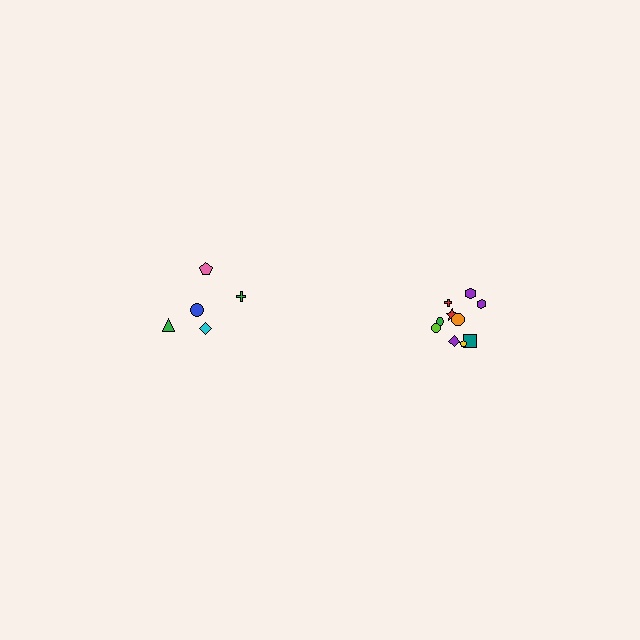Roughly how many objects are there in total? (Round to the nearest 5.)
Roughly 15 objects in total.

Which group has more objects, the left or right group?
The right group.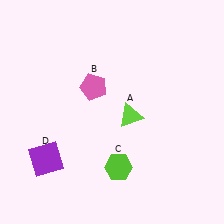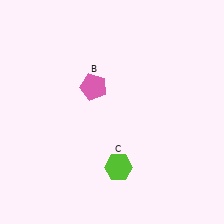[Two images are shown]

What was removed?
The lime triangle (A), the purple square (D) were removed in Image 2.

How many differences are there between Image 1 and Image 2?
There are 2 differences between the two images.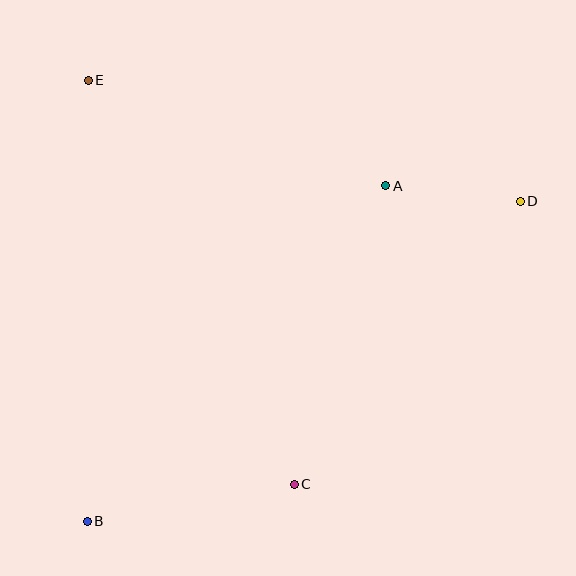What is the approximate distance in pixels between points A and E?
The distance between A and E is approximately 316 pixels.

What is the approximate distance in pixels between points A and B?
The distance between A and B is approximately 449 pixels.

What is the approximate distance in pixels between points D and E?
The distance between D and E is approximately 449 pixels.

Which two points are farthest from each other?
Points B and D are farthest from each other.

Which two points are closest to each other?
Points A and D are closest to each other.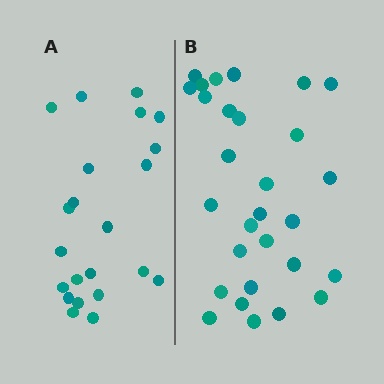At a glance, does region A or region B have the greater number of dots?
Region B (the right region) has more dots.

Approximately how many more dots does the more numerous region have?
Region B has roughly 8 or so more dots than region A.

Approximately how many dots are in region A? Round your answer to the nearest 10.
About 20 dots. (The exact count is 22, which rounds to 20.)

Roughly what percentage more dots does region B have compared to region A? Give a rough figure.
About 30% more.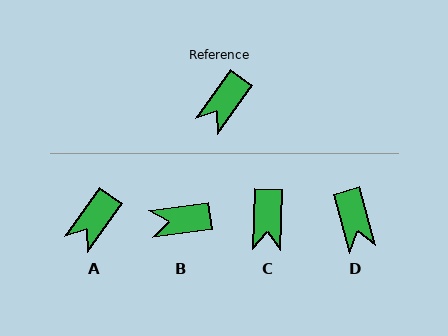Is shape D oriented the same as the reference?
No, it is off by about 51 degrees.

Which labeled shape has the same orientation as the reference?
A.